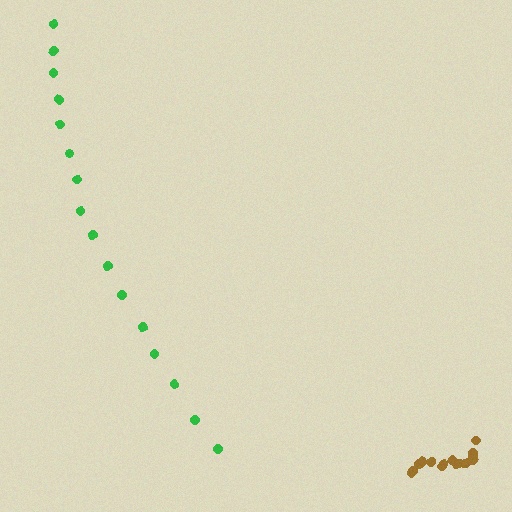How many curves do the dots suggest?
There are 2 distinct paths.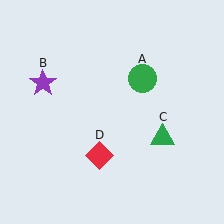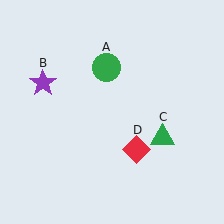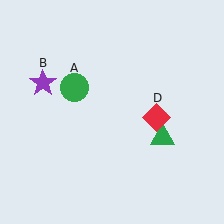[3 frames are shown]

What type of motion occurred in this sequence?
The green circle (object A), red diamond (object D) rotated counterclockwise around the center of the scene.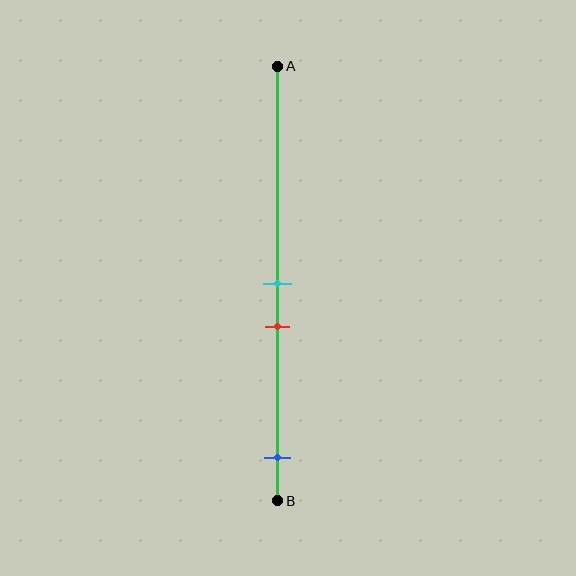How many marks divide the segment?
There are 3 marks dividing the segment.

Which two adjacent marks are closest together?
The cyan and red marks are the closest adjacent pair.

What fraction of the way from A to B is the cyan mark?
The cyan mark is approximately 50% (0.5) of the way from A to B.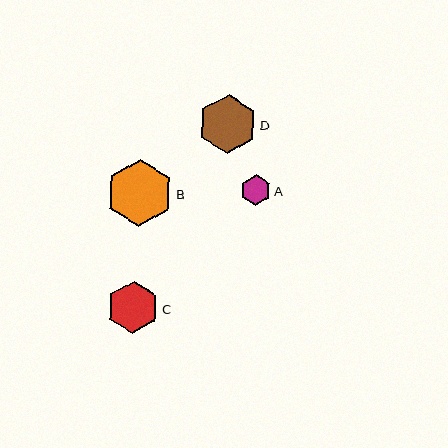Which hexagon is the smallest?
Hexagon A is the smallest with a size of approximately 31 pixels.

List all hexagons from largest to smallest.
From largest to smallest: B, D, C, A.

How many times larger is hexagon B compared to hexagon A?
Hexagon B is approximately 2.2 times the size of hexagon A.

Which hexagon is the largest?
Hexagon B is the largest with a size of approximately 67 pixels.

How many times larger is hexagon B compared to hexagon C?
Hexagon B is approximately 1.3 times the size of hexagon C.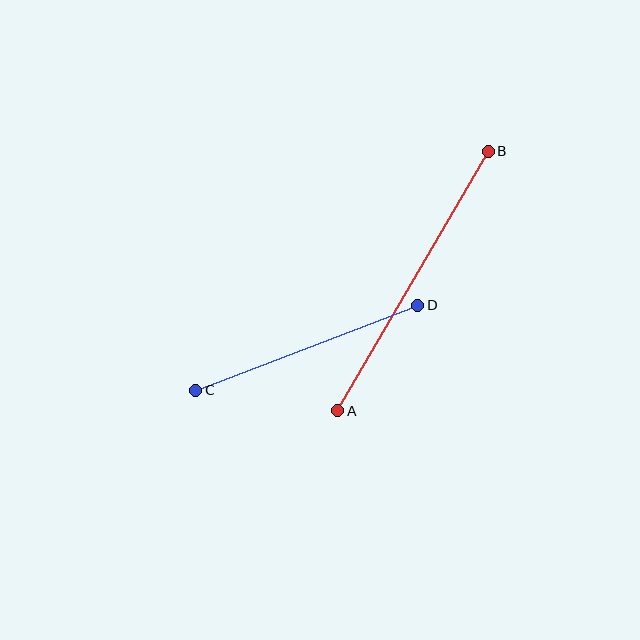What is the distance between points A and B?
The distance is approximately 300 pixels.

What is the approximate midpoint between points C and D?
The midpoint is at approximately (307, 348) pixels.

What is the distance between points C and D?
The distance is approximately 238 pixels.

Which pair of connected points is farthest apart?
Points A and B are farthest apart.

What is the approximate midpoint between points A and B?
The midpoint is at approximately (413, 281) pixels.